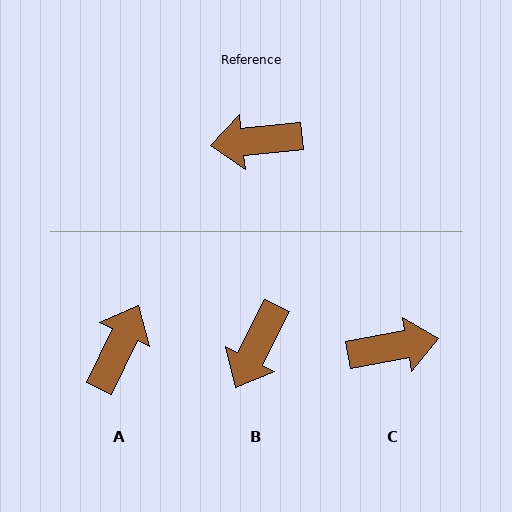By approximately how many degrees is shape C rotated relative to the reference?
Approximately 176 degrees clockwise.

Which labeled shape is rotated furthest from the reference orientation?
C, about 176 degrees away.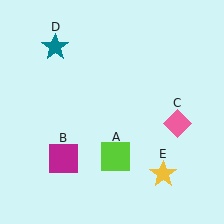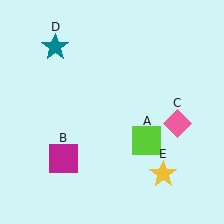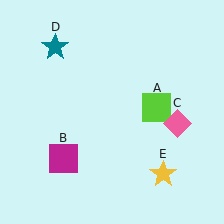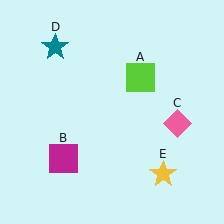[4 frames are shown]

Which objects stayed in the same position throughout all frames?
Magenta square (object B) and pink diamond (object C) and teal star (object D) and yellow star (object E) remained stationary.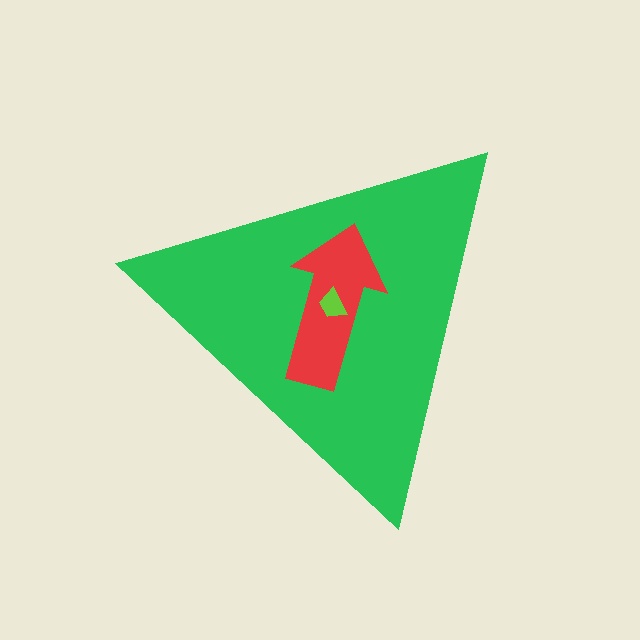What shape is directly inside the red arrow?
The lime trapezoid.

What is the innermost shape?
The lime trapezoid.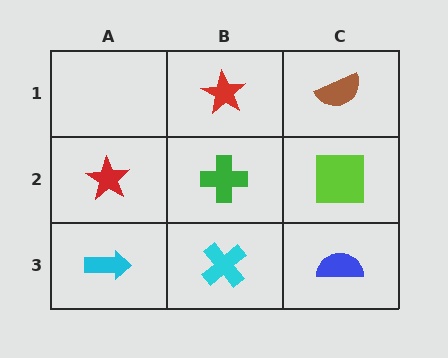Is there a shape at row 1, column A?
No, that cell is empty.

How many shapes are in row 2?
3 shapes.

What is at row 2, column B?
A green cross.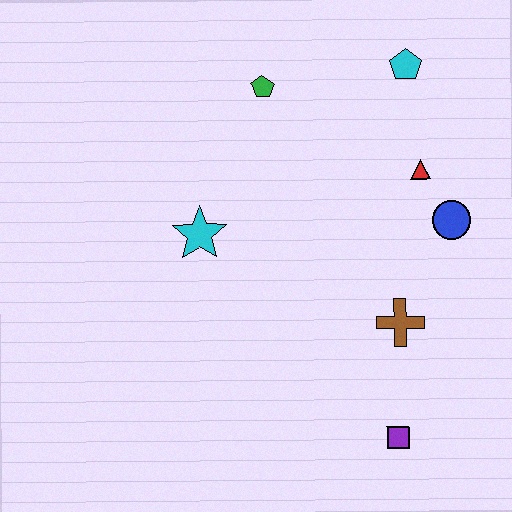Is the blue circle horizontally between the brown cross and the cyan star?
No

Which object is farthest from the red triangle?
The purple square is farthest from the red triangle.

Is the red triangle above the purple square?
Yes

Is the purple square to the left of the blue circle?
Yes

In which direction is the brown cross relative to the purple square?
The brown cross is above the purple square.